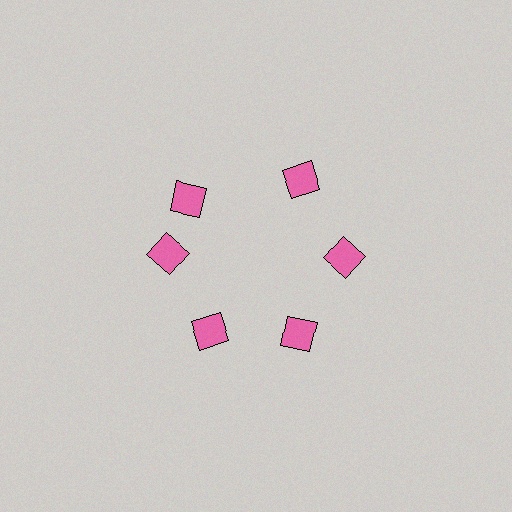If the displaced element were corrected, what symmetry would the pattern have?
It would have 6-fold rotational symmetry — the pattern would map onto itself every 60 degrees.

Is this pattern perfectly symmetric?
No. The 6 pink squares are arranged in a ring, but one element near the 11 o'clock position is rotated out of alignment along the ring, breaking the 6-fold rotational symmetry.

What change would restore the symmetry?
The symmetry would be restored by rotating it back into even spacing with its neighbors so that all 6 squares sit at equal angles and equal distance from the center.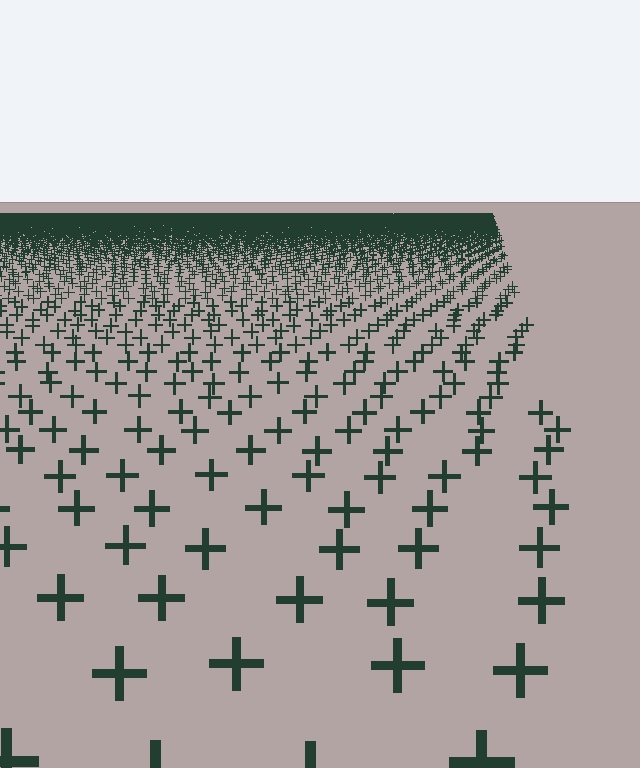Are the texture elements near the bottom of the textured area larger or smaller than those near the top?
Larger. Near the bottom, elements are closer to the viewer and appear at a bigger on-screen size.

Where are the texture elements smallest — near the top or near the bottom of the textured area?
Near the top.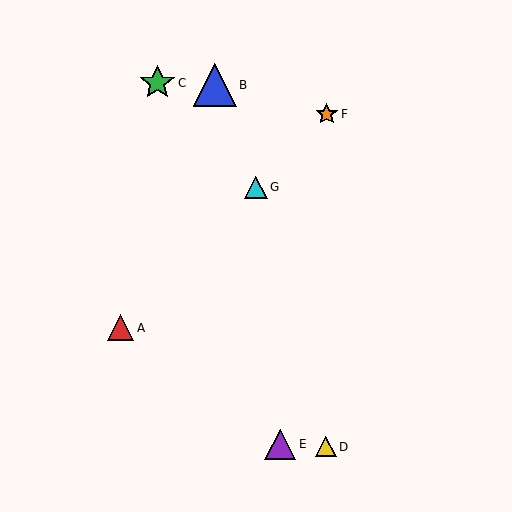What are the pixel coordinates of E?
Object E is at (280, 444).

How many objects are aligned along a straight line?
3 objects (A, F, G) are aligned along a straight line.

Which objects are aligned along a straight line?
Objects A, F, G are aligned along a straight line.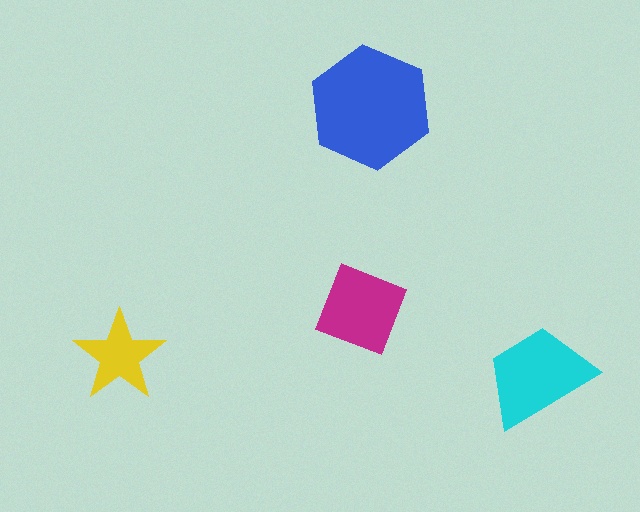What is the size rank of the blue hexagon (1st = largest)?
1st.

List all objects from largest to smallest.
The blue hexagon, the cyan trapezoid, the magenta square, the yellow star.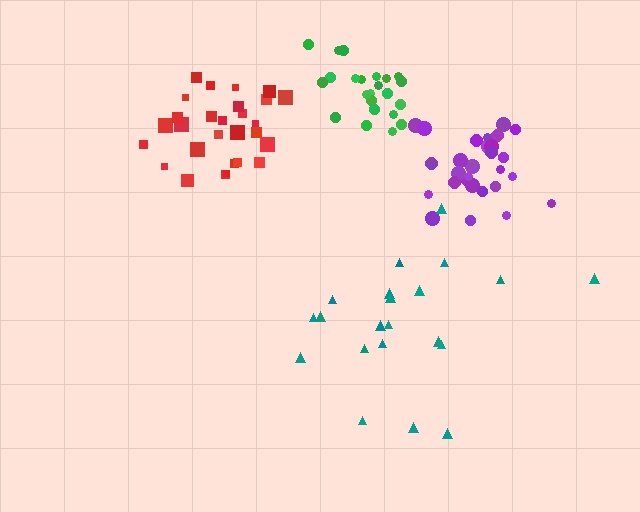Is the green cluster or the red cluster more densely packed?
Green.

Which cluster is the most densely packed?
Green.